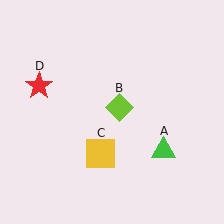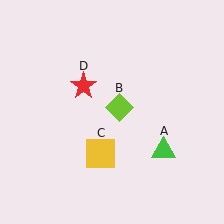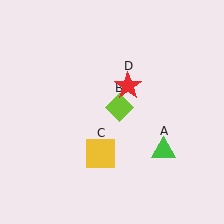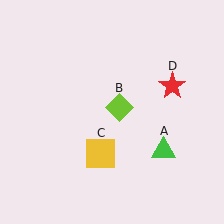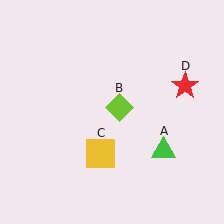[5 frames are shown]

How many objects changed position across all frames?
1 object changed position: red star (object D).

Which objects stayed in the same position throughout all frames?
Green triangle (object A) and lime diamond (object B) and yellow square (object C) remained stationary.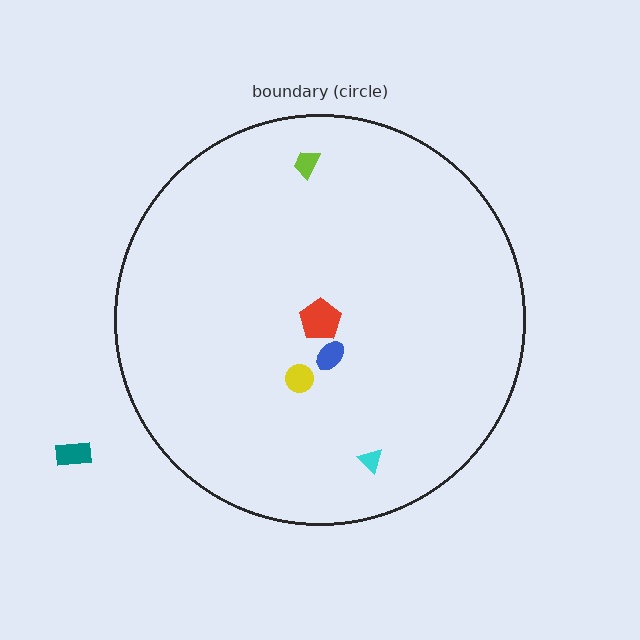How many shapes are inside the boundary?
5 inside, 1 outside.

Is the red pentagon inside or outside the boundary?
Inside.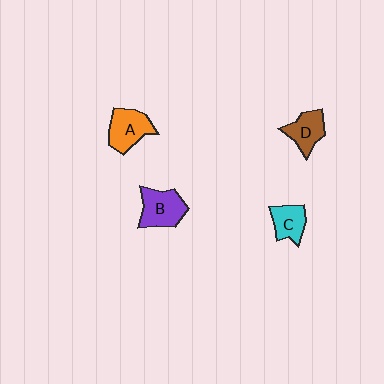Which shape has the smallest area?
Shape C (cyan).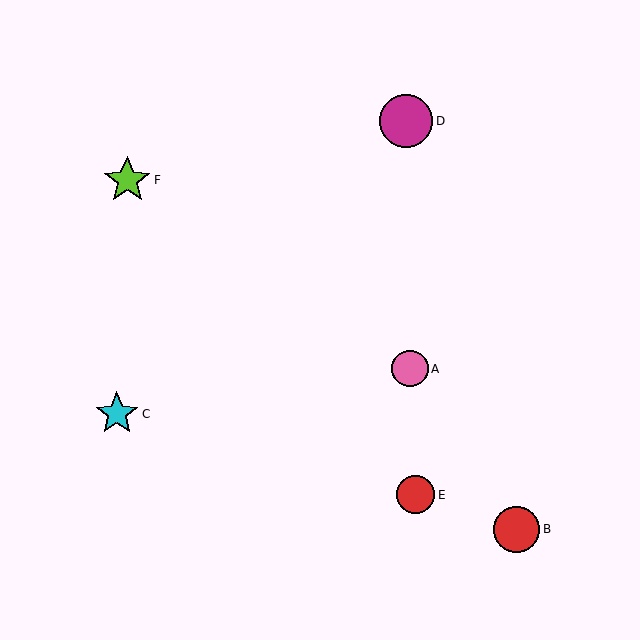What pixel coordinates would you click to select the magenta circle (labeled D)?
Click at (406, 121) to select the magenta circle D.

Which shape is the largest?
The magenta circle (labeled D) is the largest.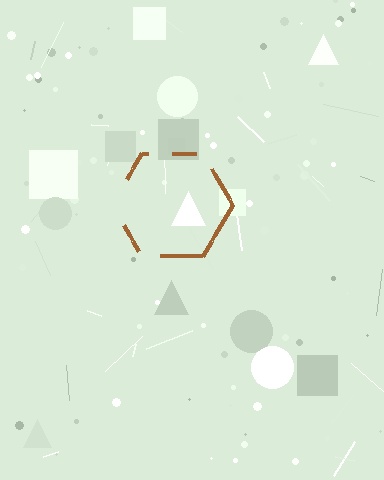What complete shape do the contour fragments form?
The contour fragments form a hexagon.